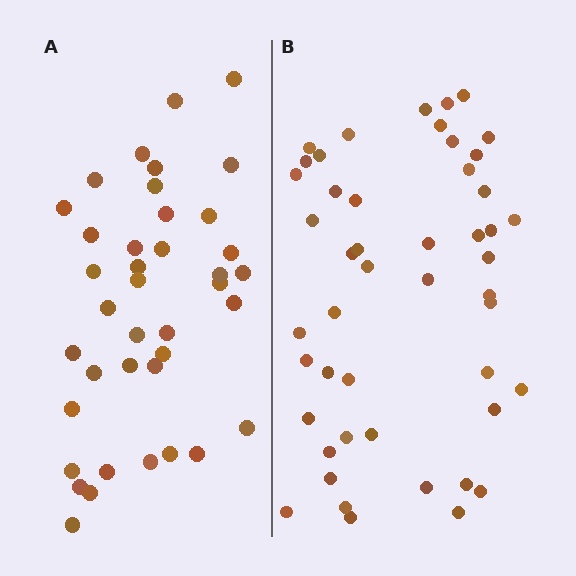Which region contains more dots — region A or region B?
Region B (the right region) has more dots.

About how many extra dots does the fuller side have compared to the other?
Region B has roughly 8 or so more dots than region A.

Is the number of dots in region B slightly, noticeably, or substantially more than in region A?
Region B has only slightly more — the two regions are fairly close. The ratio is roughly 1.2 to 1.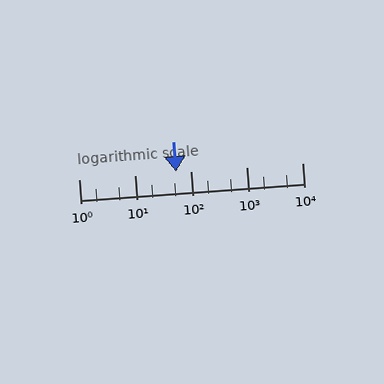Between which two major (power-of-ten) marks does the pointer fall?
The pointer is between 10 and 100.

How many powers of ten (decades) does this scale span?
The scale spans 4 decades, from 1 to 10000.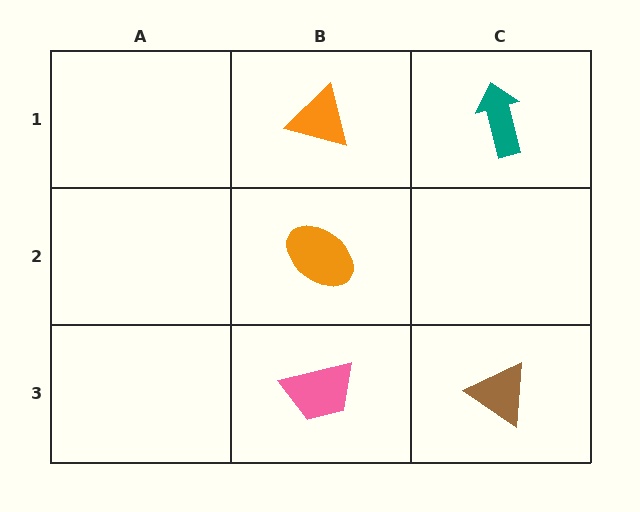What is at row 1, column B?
An orange triangle.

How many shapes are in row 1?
2 shapes.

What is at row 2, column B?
An orange ellipse.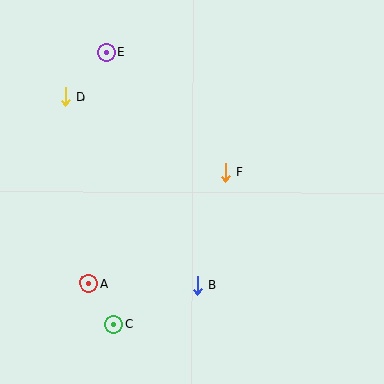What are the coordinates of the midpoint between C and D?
The midpoint between C and D is at (90, 210).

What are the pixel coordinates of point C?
Point C is at (114, 324).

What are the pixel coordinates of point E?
Point E is at (106, 52).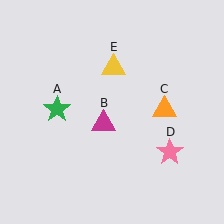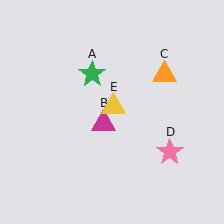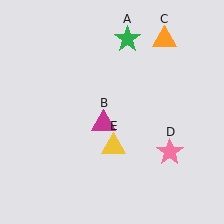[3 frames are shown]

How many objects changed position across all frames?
3 objects changed position: green star (object A), orange triangle (object C), yellow triangle (object E).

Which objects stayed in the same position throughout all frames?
Magenta triangle (object B) and pink star (object D) remained stationary.